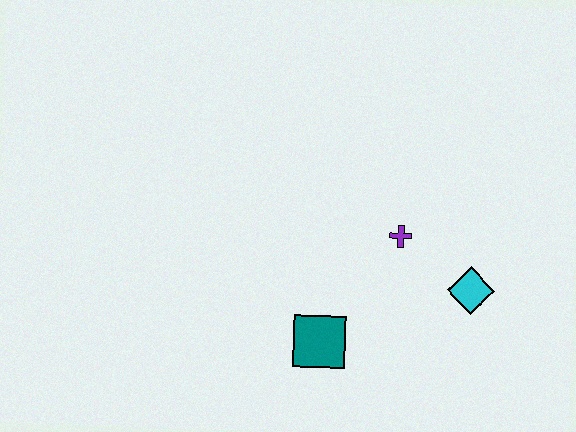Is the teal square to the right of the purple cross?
No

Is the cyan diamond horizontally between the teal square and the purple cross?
No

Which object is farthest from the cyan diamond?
The teal square is farthest from the cyan diamond.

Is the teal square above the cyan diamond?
No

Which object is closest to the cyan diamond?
The purple cross is closest to the cyan diamond.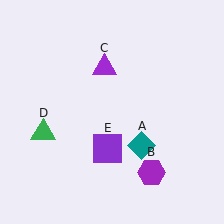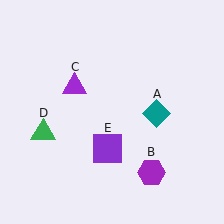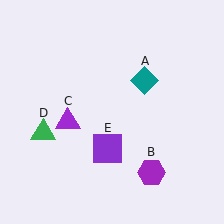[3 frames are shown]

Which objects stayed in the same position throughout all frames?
Purple hexagon (object B) and green triangle (object D) and purple square (object E) remained stationary.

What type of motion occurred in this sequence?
The teal diamond (object A), purple triangle (object C) rotated counterclockwise around the center of the scene.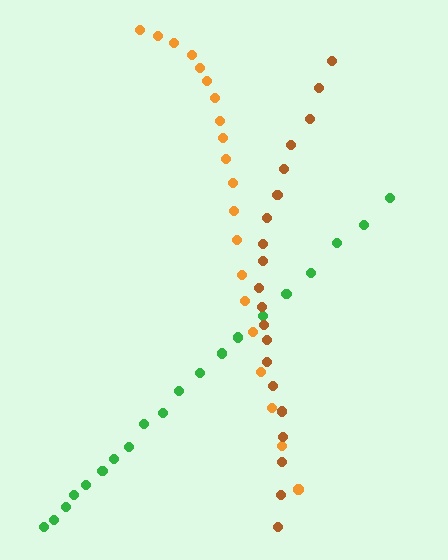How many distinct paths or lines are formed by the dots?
There are 3 distinct paths.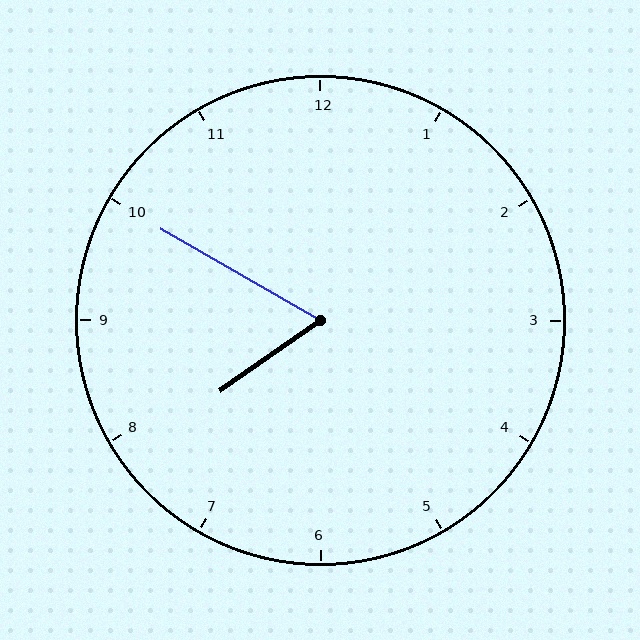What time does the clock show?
7:50.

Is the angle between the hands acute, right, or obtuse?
It is acute.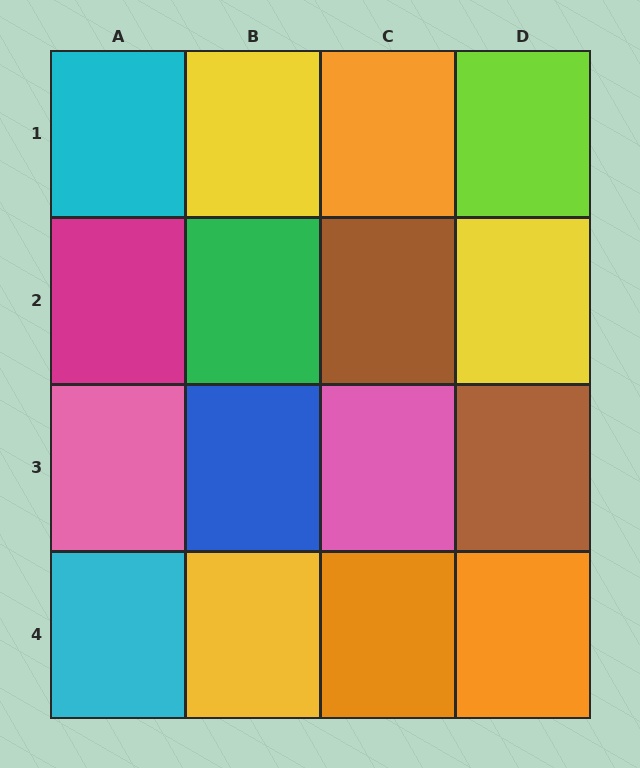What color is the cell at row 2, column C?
Brown.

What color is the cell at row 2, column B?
Green.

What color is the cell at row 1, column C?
Orange.